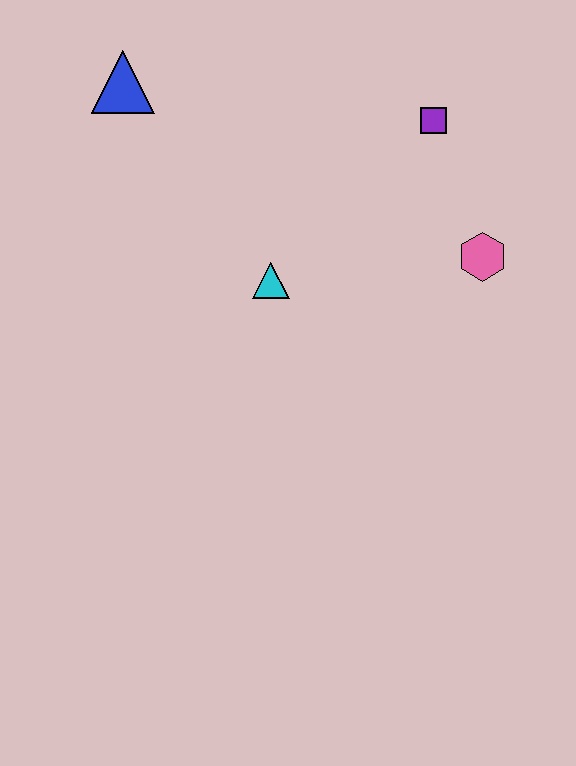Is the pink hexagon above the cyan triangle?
Yes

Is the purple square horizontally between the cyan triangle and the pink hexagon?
Yes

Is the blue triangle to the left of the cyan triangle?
Yes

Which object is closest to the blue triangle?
The cyan triangle is closest to the blue triangle.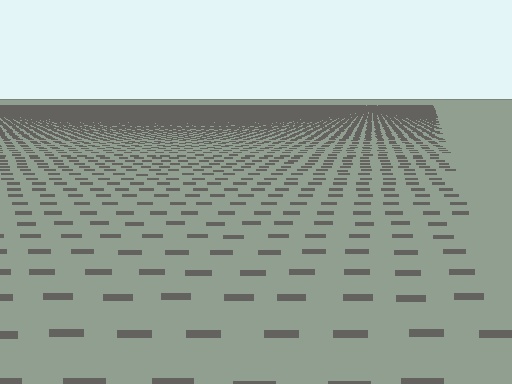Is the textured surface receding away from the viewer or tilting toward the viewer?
The surface is receding away from the viewer. Texture elements get smaller and denser toward the top.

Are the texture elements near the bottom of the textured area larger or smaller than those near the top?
Larger. Near the bottom, elements are closer to the viewer and appear at a bigger on-screen size.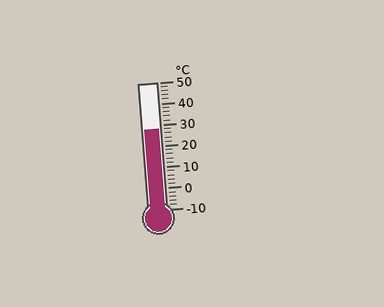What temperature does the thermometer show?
The thermometer shows approximately 28°C.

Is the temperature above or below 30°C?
The temperature is below 30°C.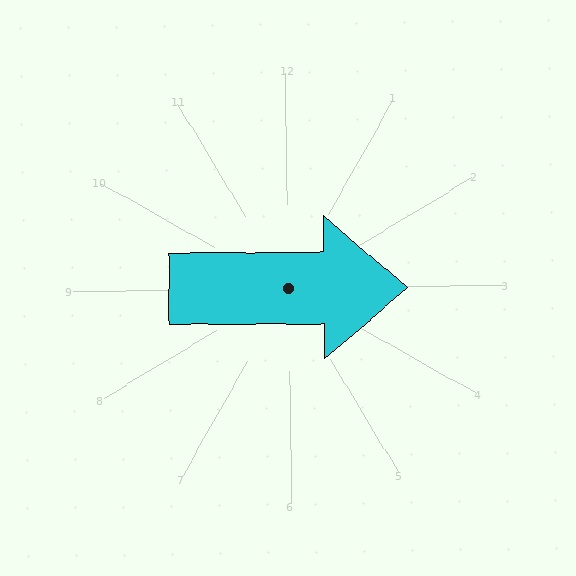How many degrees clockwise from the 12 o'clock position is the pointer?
Approximately 91 degrees.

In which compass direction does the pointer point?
East.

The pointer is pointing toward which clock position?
Roughly 3 o'clock.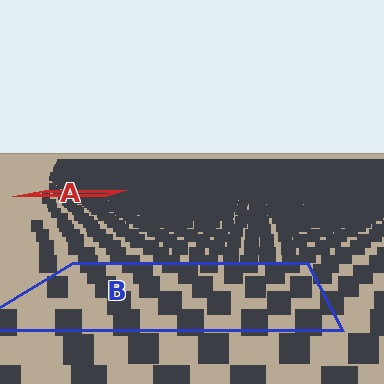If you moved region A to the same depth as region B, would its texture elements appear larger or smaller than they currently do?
They would appear larger. At a closer depth, the same texture elements are projected at a bigger on-screen size.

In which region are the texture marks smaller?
The texture marks are smaller in region A, because it is farther away.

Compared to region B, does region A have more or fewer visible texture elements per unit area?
Region A has more texture elements per unit area — they are packed more densely because it is farther away.